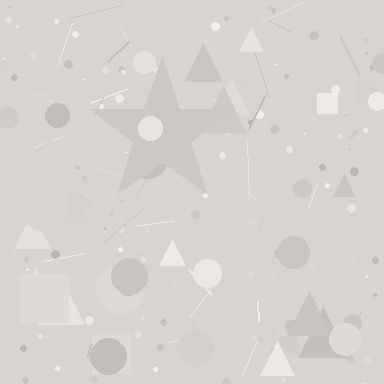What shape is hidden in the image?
A star is hidden in the image.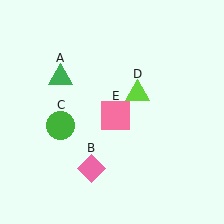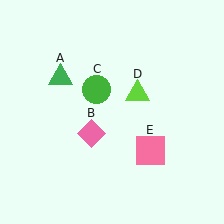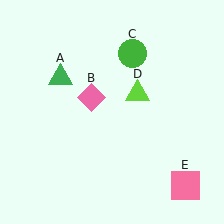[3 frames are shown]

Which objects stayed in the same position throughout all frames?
Green triangle (object A) and lime triangle (object D) remained stationary.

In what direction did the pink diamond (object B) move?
The pink diamond (object B) moved up.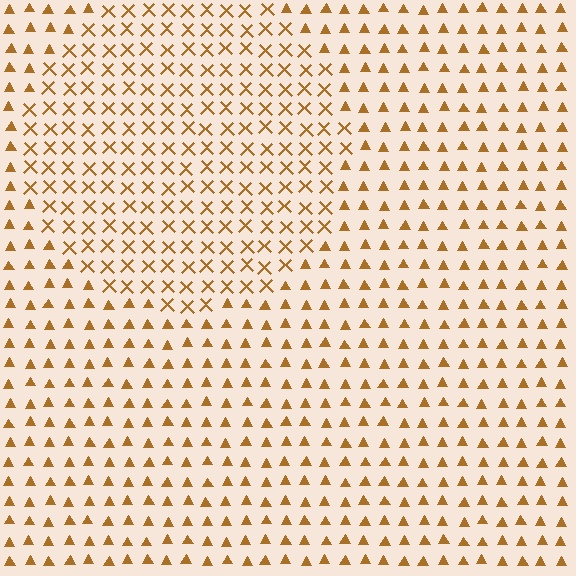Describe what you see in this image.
The image is filled with small brown elements arranged in a uniform grid. A circle-shaped region contains X marks, while the surrounding area contains triangles. The boundary is defined purely by the change in element shape.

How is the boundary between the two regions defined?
The boundary is defined by a change in element shape: X marks inside vs. triangles outside. All elements share the same color and spacing.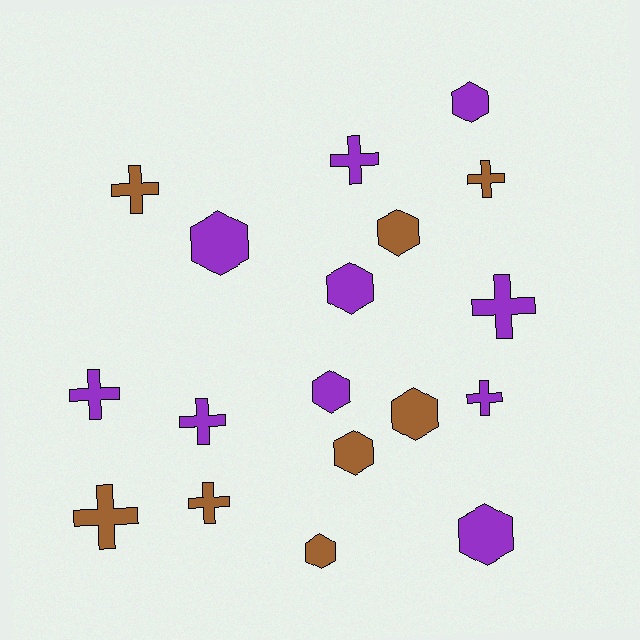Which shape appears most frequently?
Hexagon, with 9 objects.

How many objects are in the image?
There are 18 objects.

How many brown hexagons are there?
There are 4 brown hexagons.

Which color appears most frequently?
Purple, with 10 objects.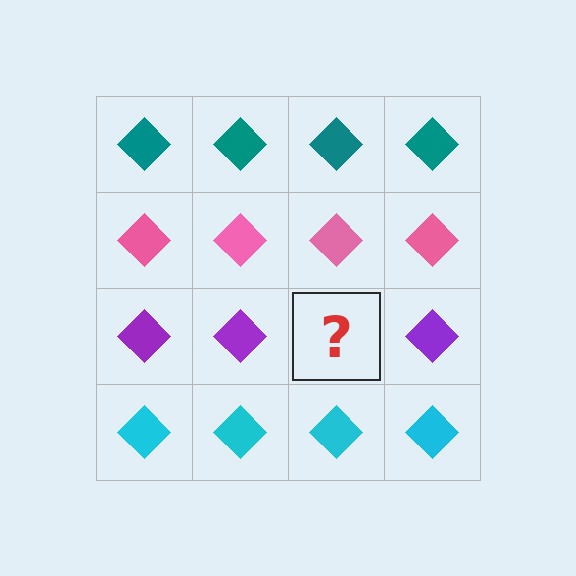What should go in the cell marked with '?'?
The missing cell should contain a purple diamond.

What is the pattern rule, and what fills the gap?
The rule is that each row has a consistent color. The gap should be filled with a purple diamond.